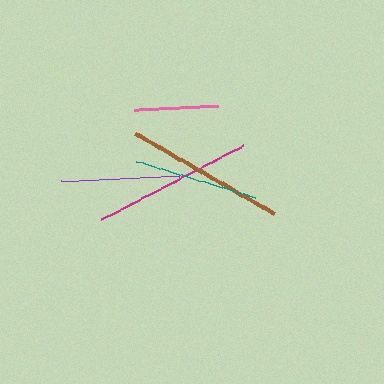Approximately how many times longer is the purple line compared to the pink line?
The purple line is approximately 1.4 times the length of the pink line.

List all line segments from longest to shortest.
From longest to shortest: brown, magenta, teal, purple, pink.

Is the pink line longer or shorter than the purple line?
The purple line is longer than the pink line.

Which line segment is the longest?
The brown line is the longest at approximately 160 pixels.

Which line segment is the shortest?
The pink line is the shortest at approximately 83 pixels.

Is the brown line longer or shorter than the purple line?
The brown line is longer than the purple line.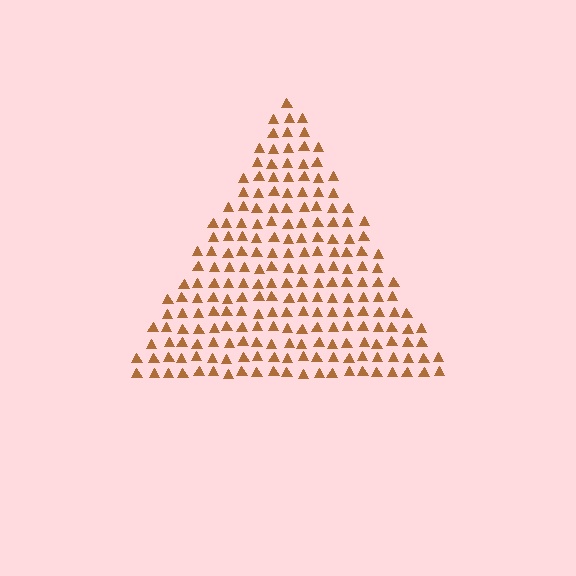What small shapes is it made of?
It is made of small triangles.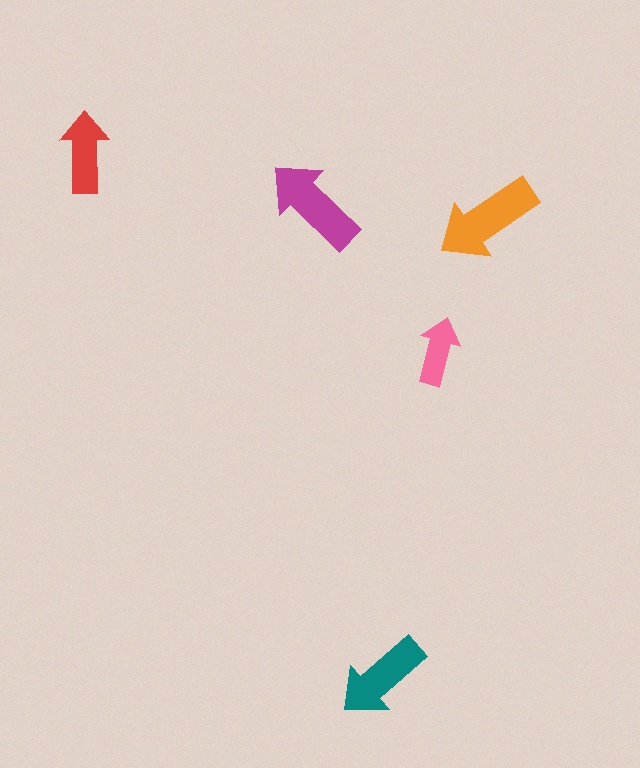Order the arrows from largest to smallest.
the orange one, the magenta one, the teal one, the red one, the pink one.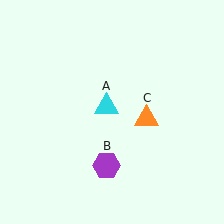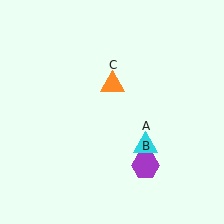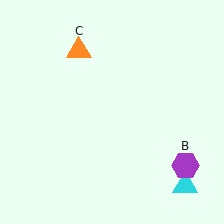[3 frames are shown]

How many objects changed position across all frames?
3 objects changed position: cyan triangle (object A), purple hexagon (object B), orange triangle (object C).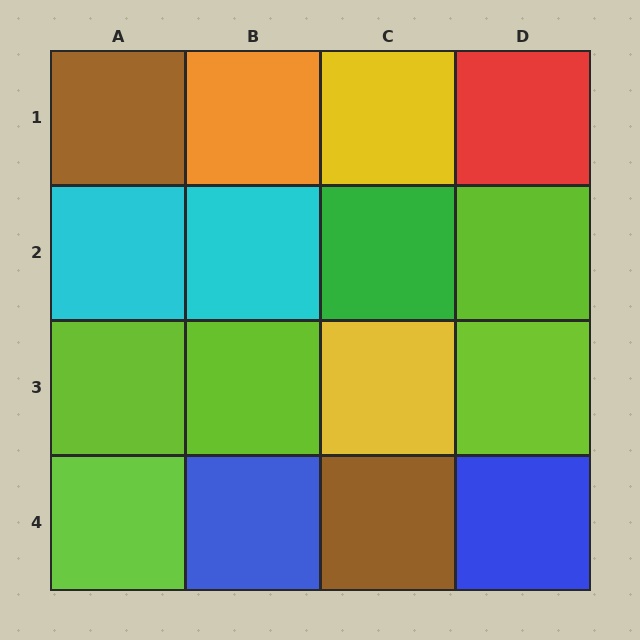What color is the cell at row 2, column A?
Cyan.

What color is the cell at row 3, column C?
Yellow.